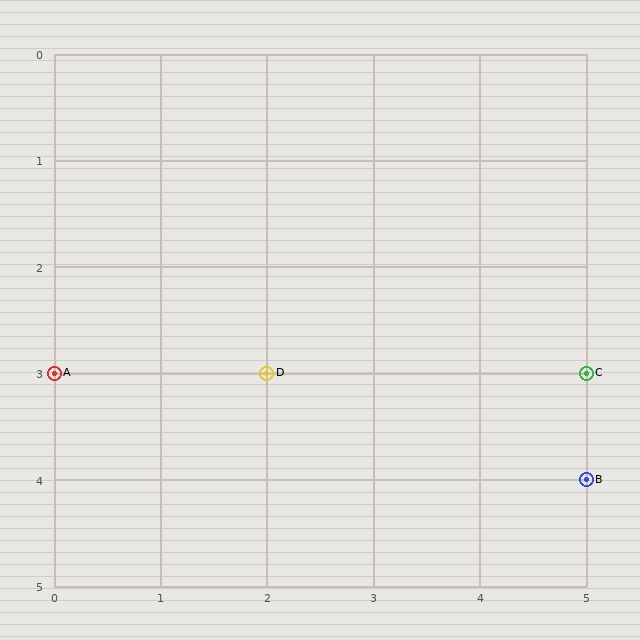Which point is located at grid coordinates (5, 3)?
Point C is at (5, 3).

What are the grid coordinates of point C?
Point C is at grid coordinates (5, 3).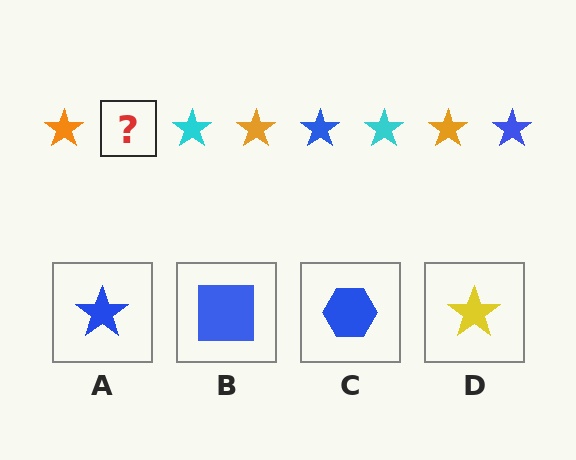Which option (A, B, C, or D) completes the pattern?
A.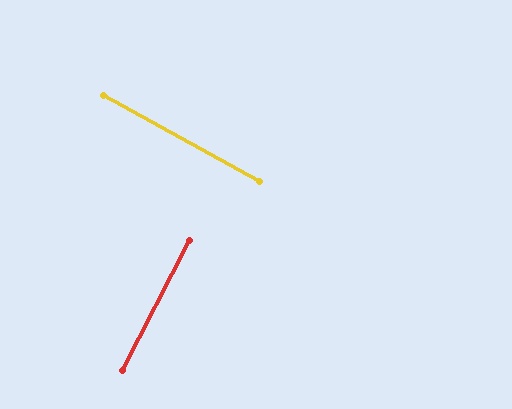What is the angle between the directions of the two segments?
Approximately 88 degrees.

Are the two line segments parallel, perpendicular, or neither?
Perpendicular — they meet at approximately 88°.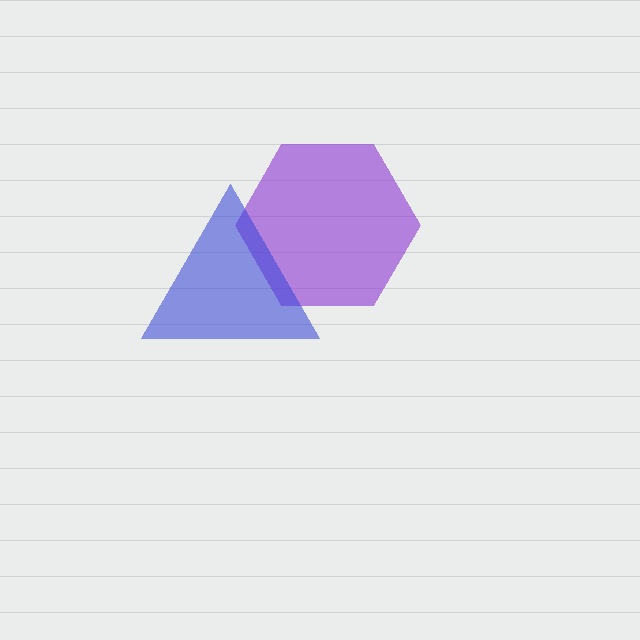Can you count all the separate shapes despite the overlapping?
Yes, there are 2 separate shapes.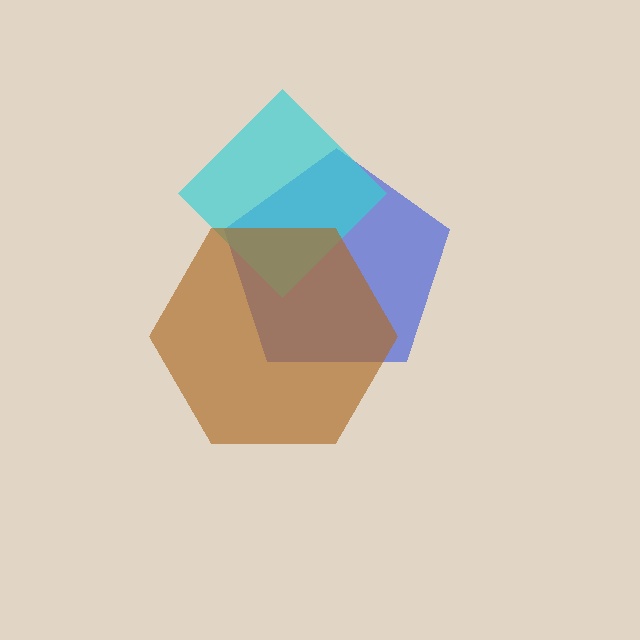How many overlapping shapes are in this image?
There are 3 overlapping shapes in the image.